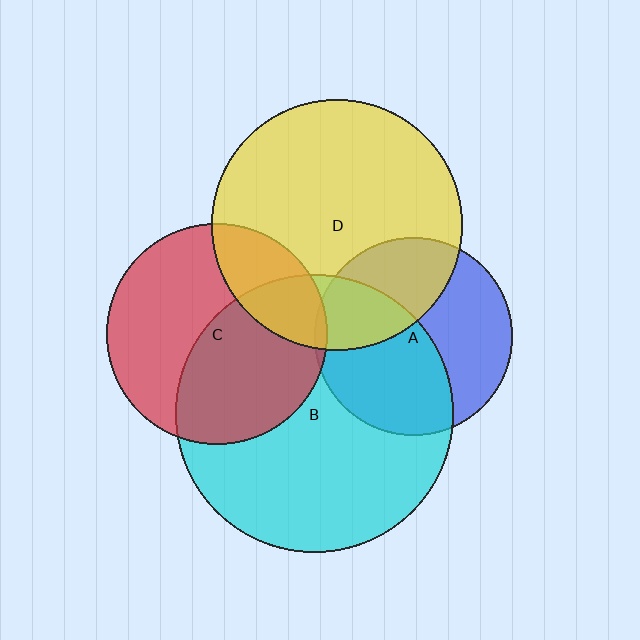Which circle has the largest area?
Circle B (cyan).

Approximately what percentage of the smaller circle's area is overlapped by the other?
Approximately 5%.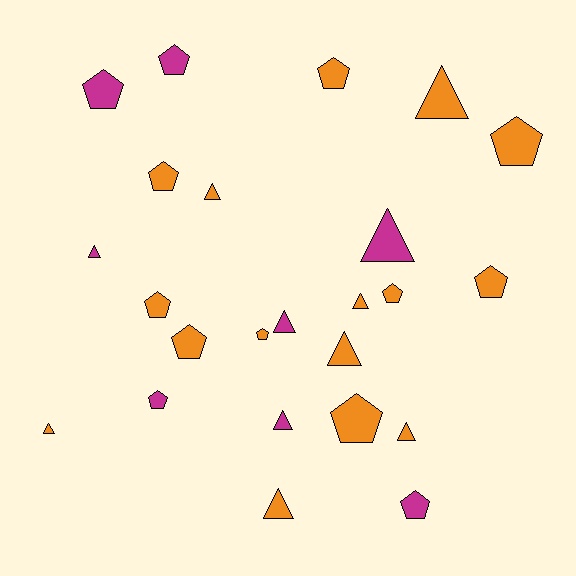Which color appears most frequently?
Orange, with 16 objects.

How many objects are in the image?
There are 24 objects.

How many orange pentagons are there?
There are 9 orange pentagons.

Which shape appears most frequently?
Pentagon, with 13 objects.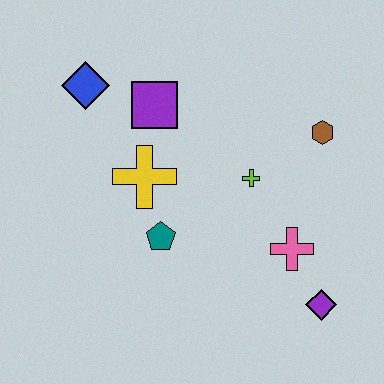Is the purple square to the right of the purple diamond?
No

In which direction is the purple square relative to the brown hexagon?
The purple square is to the left of the brown hexagon.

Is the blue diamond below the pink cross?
No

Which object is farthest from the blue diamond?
The purple diamond is farthest from the blue diamond.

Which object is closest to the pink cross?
The purple diamond is closest to the pink cross.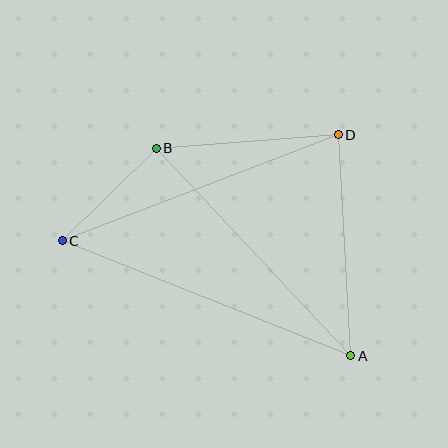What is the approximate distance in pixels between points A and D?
The distance between A and D is approximately 221 pixels.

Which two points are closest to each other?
Points B and C are closest to each other.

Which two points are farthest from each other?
Points A and C are farthest from each other.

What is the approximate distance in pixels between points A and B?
The distance between A and B is approximately 285 pixels.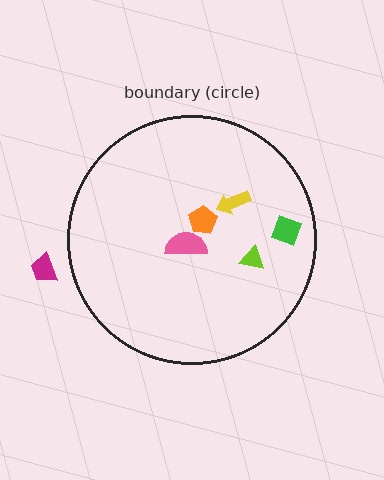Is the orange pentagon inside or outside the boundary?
Inside.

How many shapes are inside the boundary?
5 inside, 1 outside.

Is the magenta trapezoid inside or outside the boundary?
Outside.